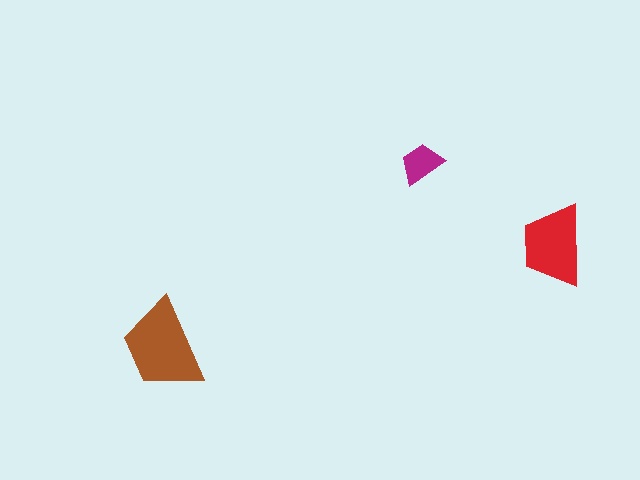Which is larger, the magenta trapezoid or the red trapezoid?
The red one.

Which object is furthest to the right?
The red trapezoid is rightmost.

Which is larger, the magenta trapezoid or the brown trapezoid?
The brown one.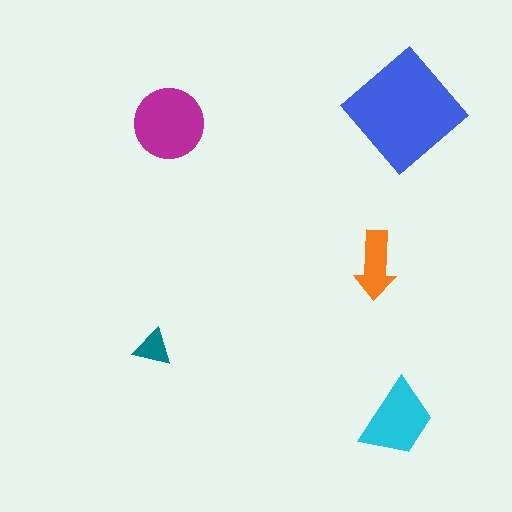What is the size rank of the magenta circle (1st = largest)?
2nd.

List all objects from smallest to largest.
The teal triangle, the orange arrow, the cyan trapezoid, the magenta circle, the blue diamond.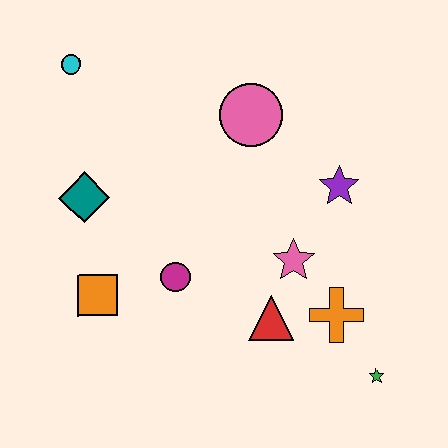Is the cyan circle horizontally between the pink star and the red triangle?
No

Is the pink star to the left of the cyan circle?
No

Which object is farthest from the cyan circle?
The green star is farthest from the cyan circle.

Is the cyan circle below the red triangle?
No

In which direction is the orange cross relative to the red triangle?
The orange cross is to the right of the red triangle.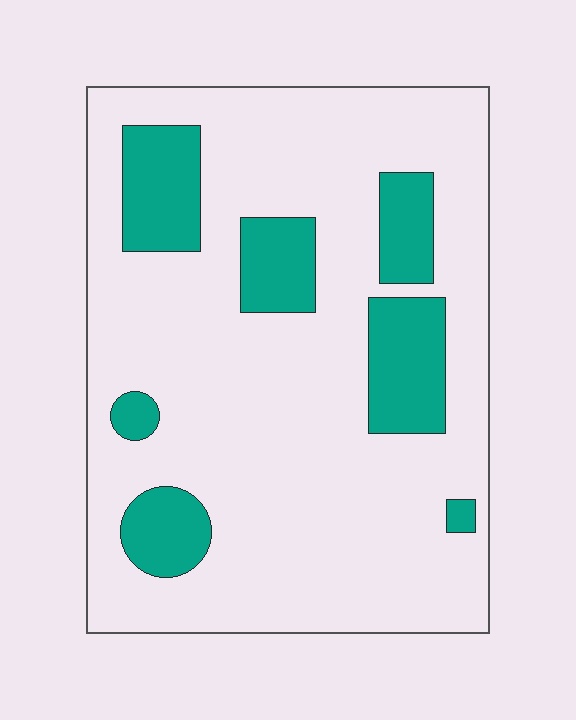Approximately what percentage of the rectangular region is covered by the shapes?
Approximately 20%.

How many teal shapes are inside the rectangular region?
7.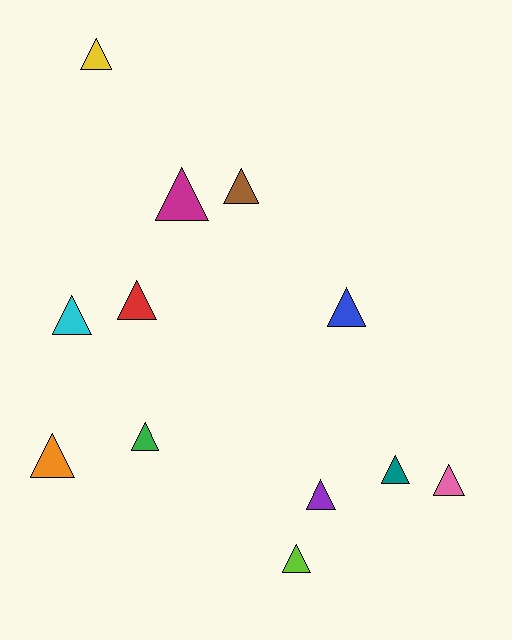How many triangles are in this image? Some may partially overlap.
There are 12 triangles.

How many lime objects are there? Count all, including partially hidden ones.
There is 1 lime object.